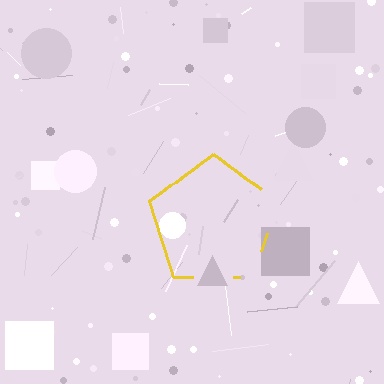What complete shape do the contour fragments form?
The contour fragments form a pentagon.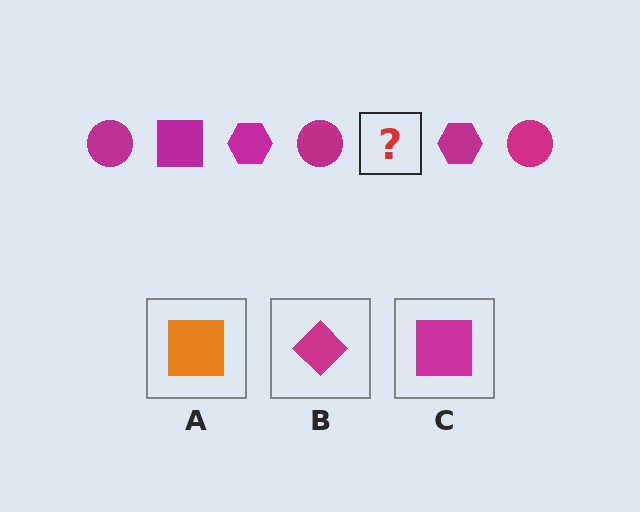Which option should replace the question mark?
Option C.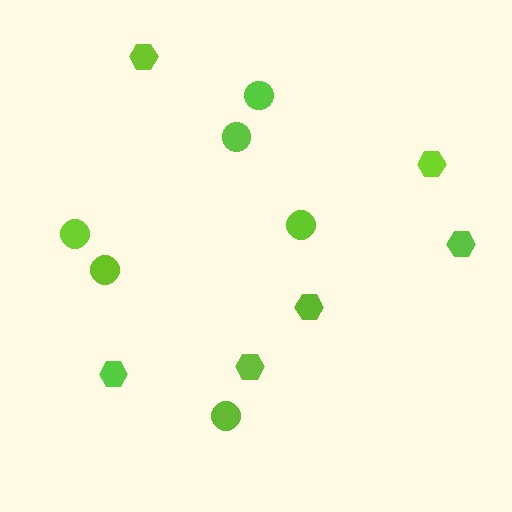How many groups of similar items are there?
There are 2 groups: one group of circles (6) and one group of hexagons (6).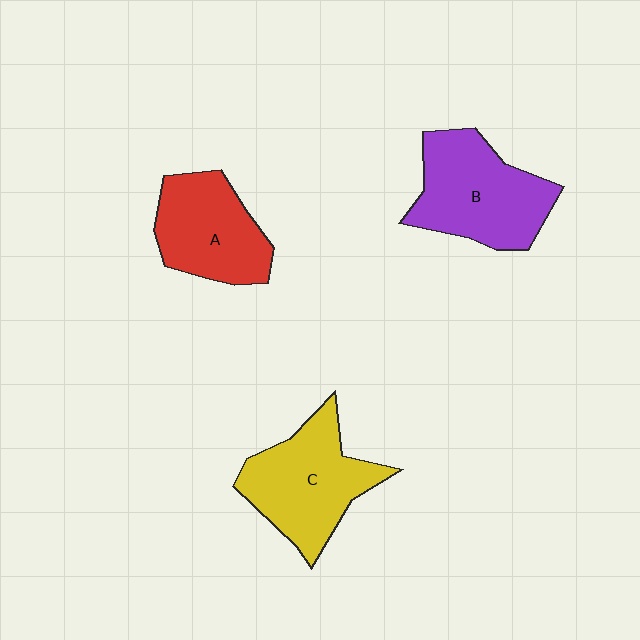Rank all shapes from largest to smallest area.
From largest to smallest: B (purple), C (yellow), A (red).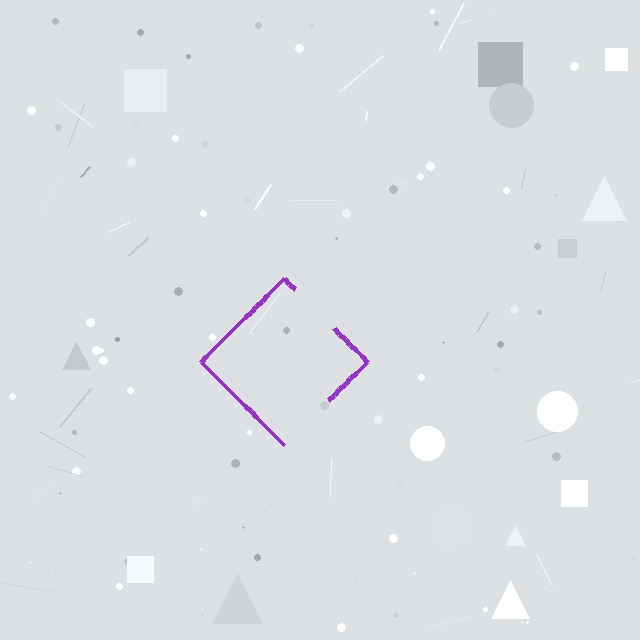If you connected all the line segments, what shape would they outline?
They would outline a diamond.